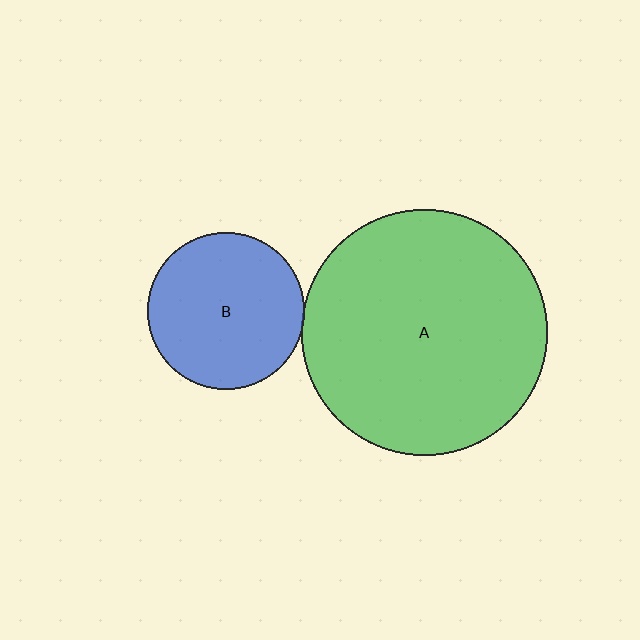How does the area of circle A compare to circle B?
Approximately 2.5 times.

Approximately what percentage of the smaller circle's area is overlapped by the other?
Approximately 5%.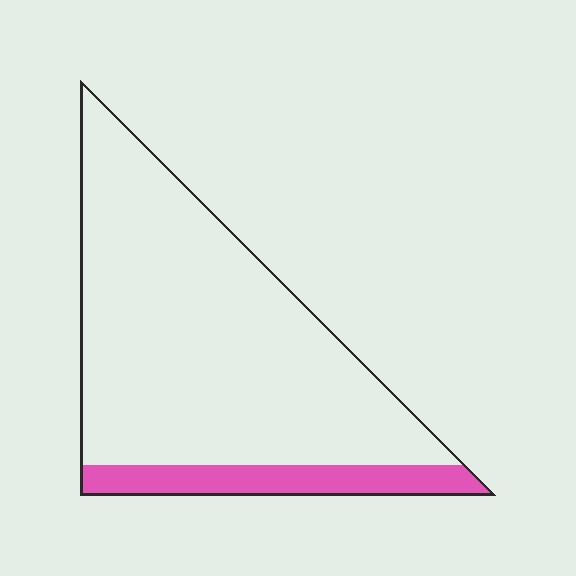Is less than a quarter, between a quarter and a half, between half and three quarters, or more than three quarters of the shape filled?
Less than a quarter.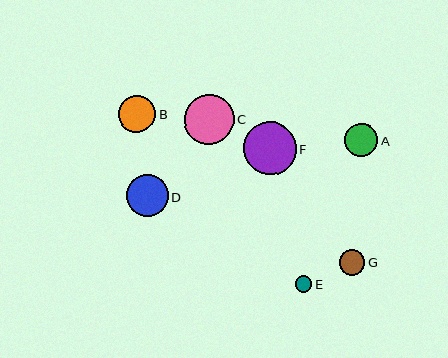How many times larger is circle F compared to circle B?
Circle F is approximately 1.4 times the size of circle B.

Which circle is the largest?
Circle F is the largest with a size of approximately 53 pixels.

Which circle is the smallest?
Circle E is the smallest with a size of approximately 16 pixels.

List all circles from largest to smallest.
From largest to smallest: F, C, D, B, A, G, E.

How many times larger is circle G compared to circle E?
Circle G is approximately 1.6 times the size of circle E.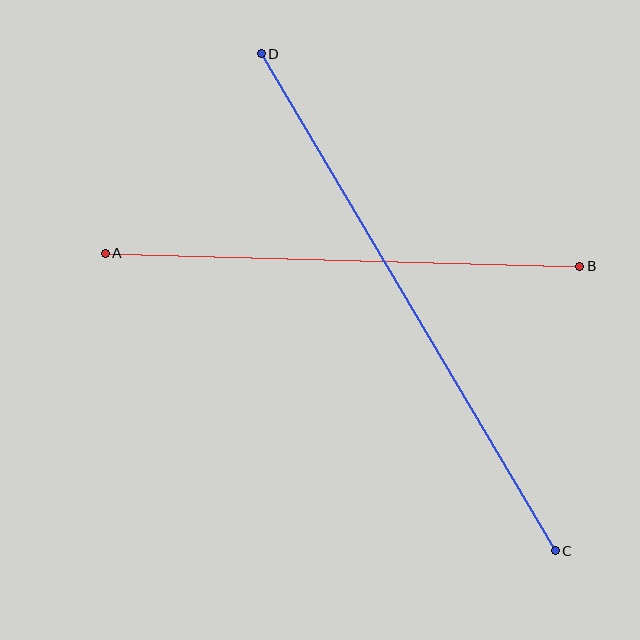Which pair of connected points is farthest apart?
Points C and D are farthest apart.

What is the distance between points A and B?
The distance is approximately 475 pixels.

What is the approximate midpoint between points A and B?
The midpoint is at approximately (342, 260) pixels.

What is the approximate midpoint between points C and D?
The midpoint is at approximately (408, 302) pixels.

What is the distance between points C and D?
The distance is approximately 577 pixels.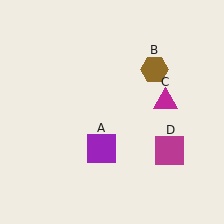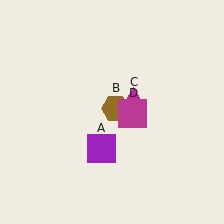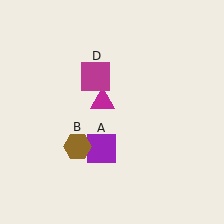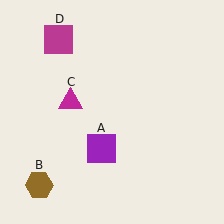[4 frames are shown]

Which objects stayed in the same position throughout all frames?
Purple square (object A) remained stationary.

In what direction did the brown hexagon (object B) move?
The brown hexagon (object B) moved down and to the left.